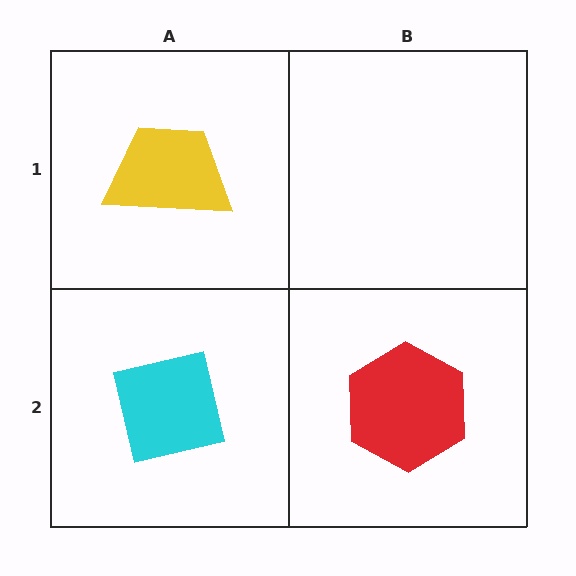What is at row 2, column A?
A cyan square.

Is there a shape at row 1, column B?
No, that cell is empty.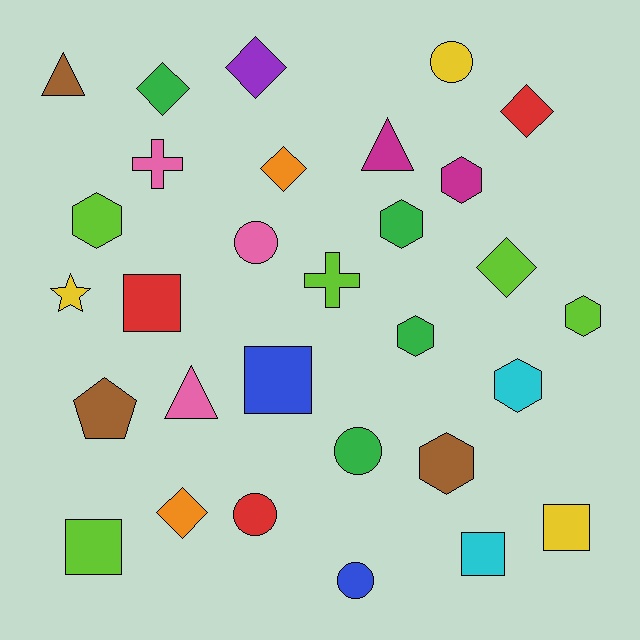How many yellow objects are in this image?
There are 3 yellow objects.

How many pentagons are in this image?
There is 1 pentagon.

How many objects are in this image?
There are 30 objects.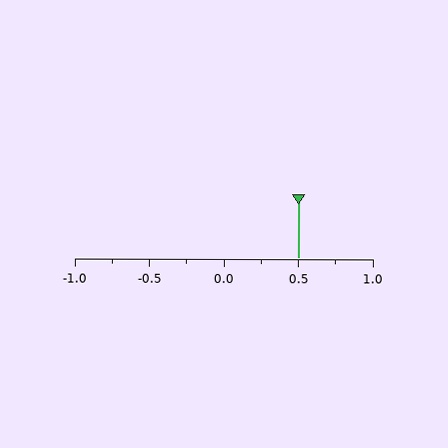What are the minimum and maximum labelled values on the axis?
The axis runs from -1.0 to 1.0.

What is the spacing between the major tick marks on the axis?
The major ticks are spaced 0.5 apart.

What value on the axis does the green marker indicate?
The marker indicates approximately 0.5.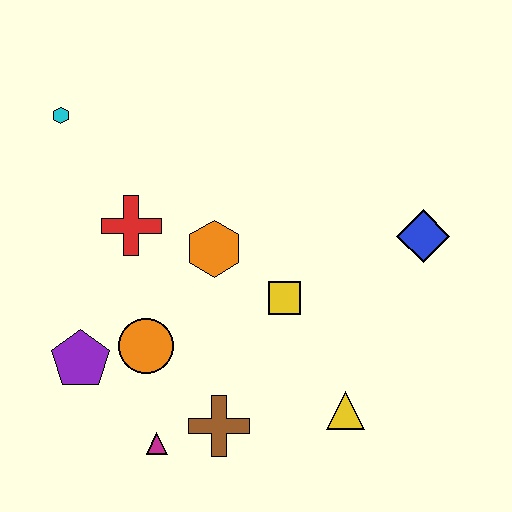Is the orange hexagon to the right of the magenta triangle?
Yes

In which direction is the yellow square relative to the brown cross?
The yellow square is above the brown cross.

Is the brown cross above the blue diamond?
No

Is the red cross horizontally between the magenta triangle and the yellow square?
No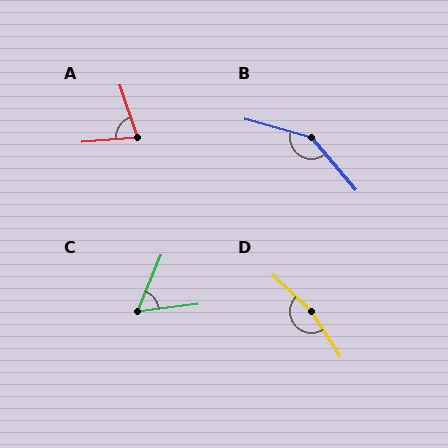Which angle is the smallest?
C, at approximately 60 degrees.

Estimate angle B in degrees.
Approximately 146 degrees.